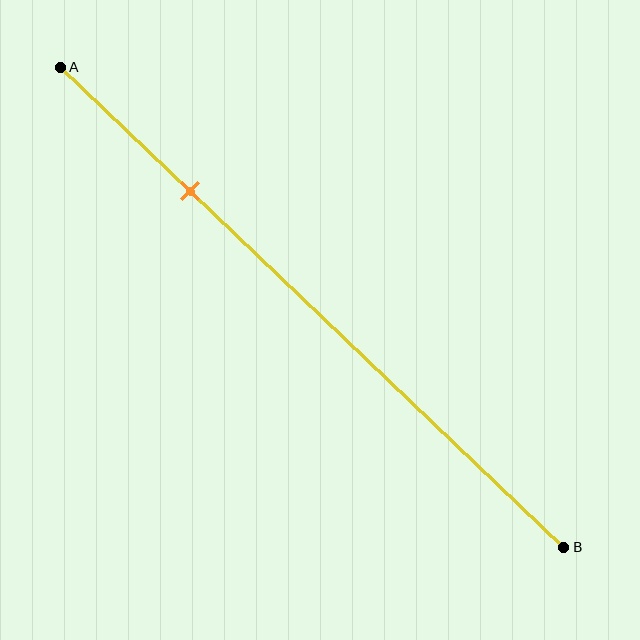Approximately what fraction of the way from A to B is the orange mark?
The orange mark is approximately 25% of the way from A to B.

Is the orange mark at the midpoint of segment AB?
No, the mark is at about 25% from A, not at the 50% midpoint.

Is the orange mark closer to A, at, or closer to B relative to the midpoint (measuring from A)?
The orange mark is closer to point A than the midpoint of segment AB.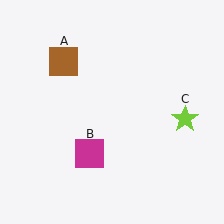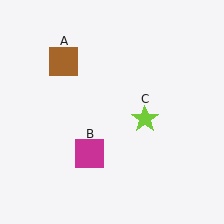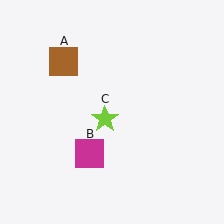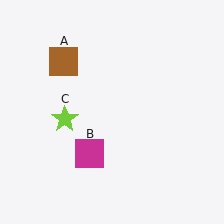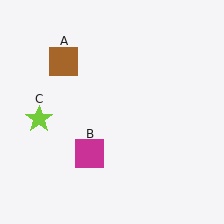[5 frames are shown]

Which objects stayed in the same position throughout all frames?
Brown square (object A) and magenta square (object B) remained stationary.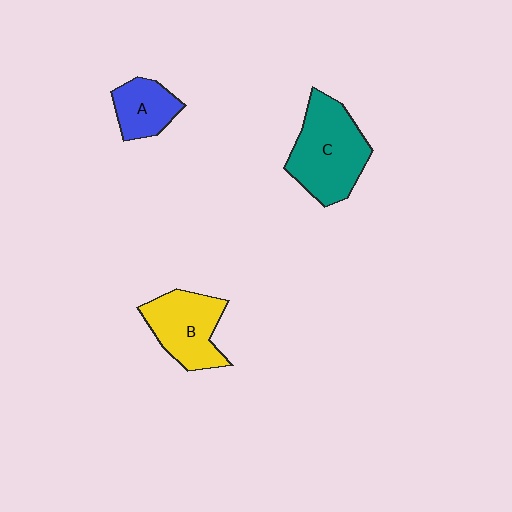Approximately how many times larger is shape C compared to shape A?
Approximately 2.0 times.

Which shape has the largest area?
Shape C (teal).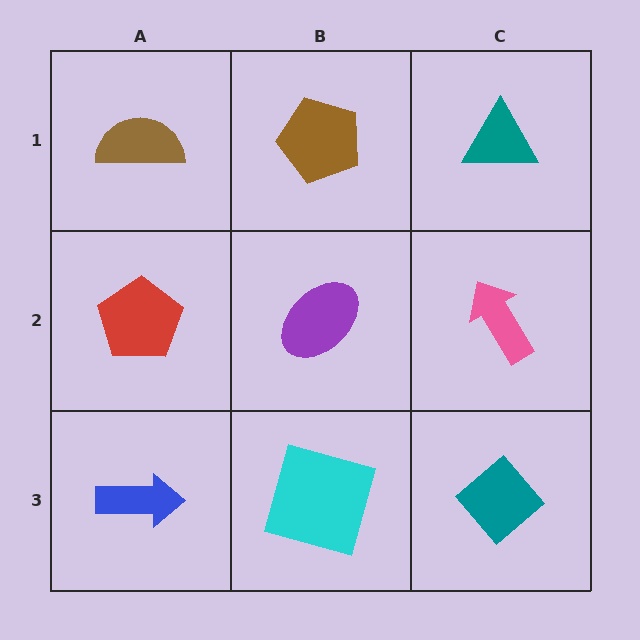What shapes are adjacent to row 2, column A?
A brown semicircle (row 1, column A), a blue arrow (row 3, column A), a purple ellipse (row 2, column B).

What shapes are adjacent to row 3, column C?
A pink arrow (row 2, column C), a cyan square (row 3, column B).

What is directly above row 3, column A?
A red pentagon.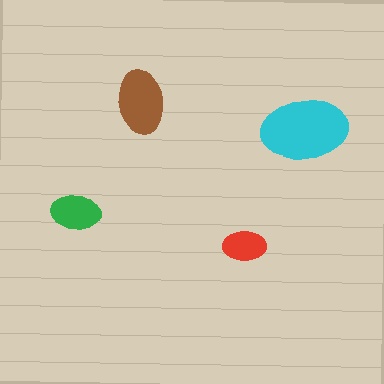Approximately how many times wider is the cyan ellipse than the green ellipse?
About 1.5 times wider.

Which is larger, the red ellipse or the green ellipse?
The green one.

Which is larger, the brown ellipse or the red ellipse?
The brown one.